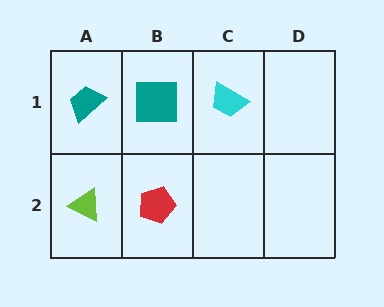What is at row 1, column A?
A teal trapezoid.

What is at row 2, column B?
A red pentagon.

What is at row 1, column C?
A cyan trapezoid.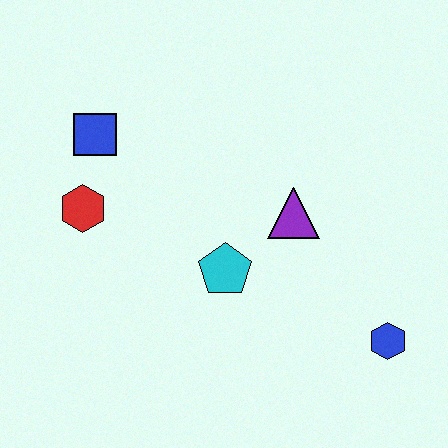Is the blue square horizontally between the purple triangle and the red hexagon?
Yes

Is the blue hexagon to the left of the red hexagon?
No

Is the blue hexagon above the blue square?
No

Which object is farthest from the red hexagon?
The blue hexagon is farthest from the red hexagon.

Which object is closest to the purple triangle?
The cyan pentagon is closest to the purple triangle.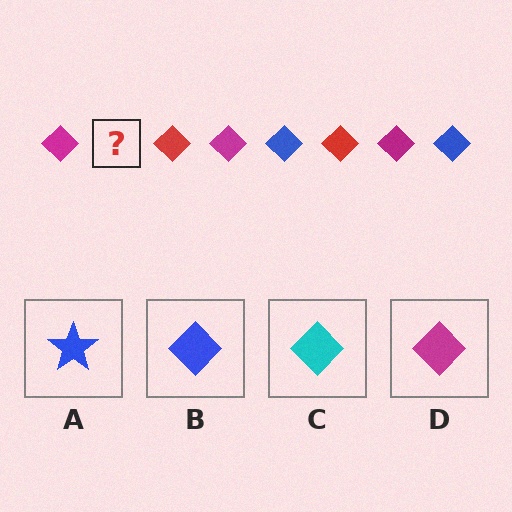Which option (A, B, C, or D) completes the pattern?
B.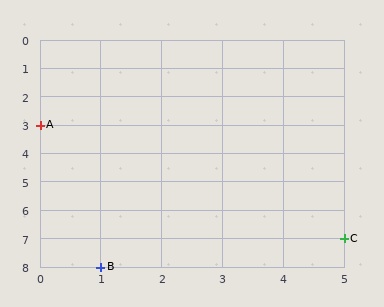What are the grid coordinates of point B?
Point B is at grid coordinates (1, 8).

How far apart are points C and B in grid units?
Points C and B are 4 columns and 1 row apart (about 4.1 grid units diagonally).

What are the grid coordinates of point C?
Point C is at grid coordinates (5, 7).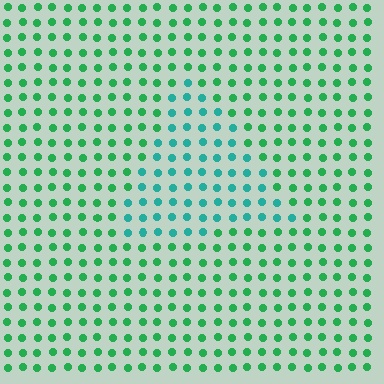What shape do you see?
I see a triangle.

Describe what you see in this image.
The image is filled with small green elements in a uniform arrangement. A triangle-shaped region is visible where the elements are tinted to a slightly different hue, forming a subtle color boundary.